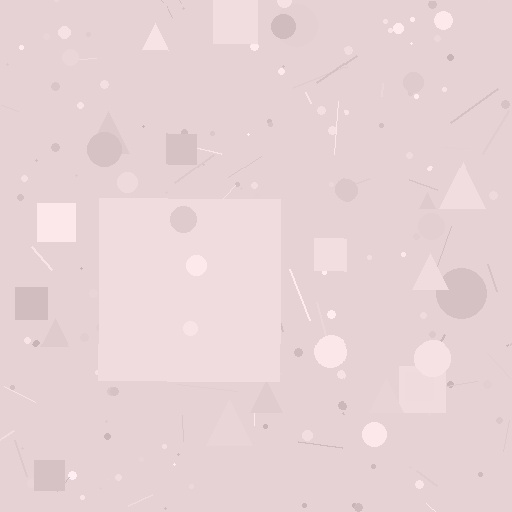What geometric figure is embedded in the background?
A square is embedded in the background.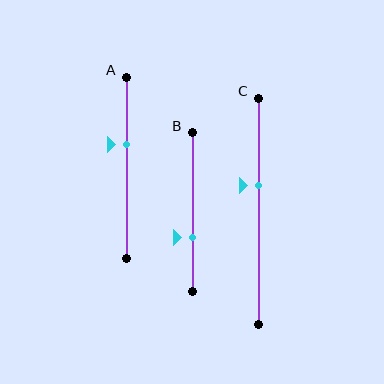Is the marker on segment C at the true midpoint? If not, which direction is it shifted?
No, the marker on segment C is shifted upward by about 11% of the segment length.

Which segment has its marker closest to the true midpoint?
Segment C has its marker closest to the true midpoint.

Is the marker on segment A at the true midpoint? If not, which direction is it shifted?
No, the marker on segment A is shifted upward by about 13% of the segment length.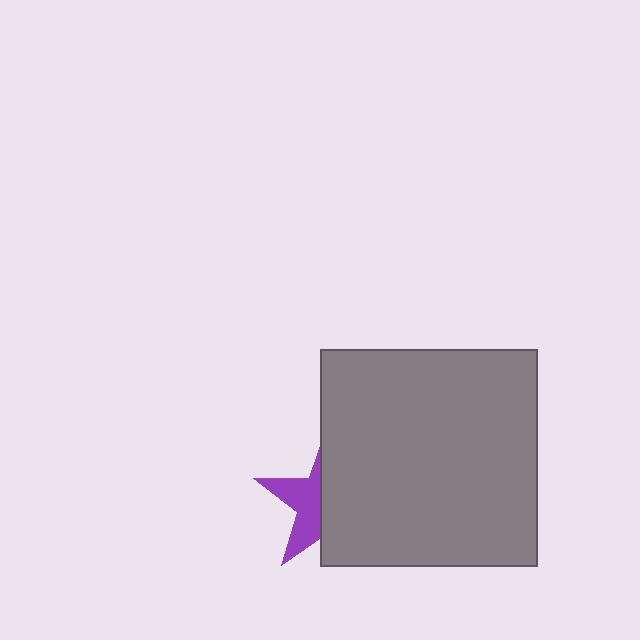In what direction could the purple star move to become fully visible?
The purple star could move left. That would shift it out from behind the gray square entirely.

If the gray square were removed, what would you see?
You would see the complete purple star.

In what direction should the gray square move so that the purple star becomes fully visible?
The gray square should move right. That is the shortest direction to clear the overlap and leave the purple star fully visible.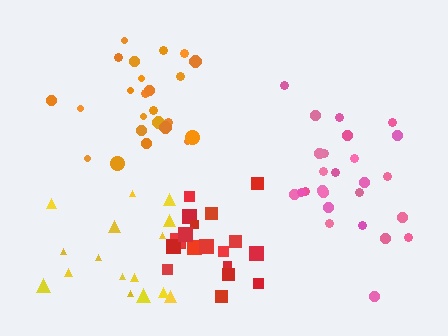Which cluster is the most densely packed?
Red.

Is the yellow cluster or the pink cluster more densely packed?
Pink.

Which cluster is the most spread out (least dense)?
Yellow.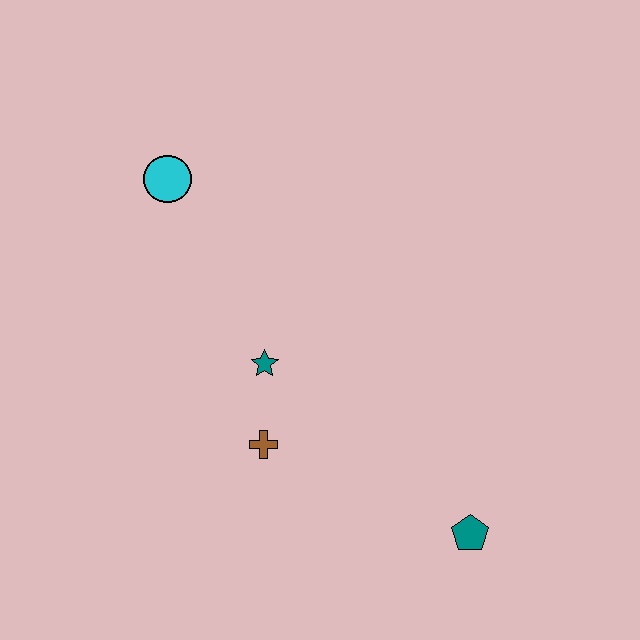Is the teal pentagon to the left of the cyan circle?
No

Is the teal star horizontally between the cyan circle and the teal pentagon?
Yes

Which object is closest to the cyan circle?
The teal star is closest to the cyan circle.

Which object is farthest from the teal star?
The teal pentagon is farthest from the teal star.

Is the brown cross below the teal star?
Yes